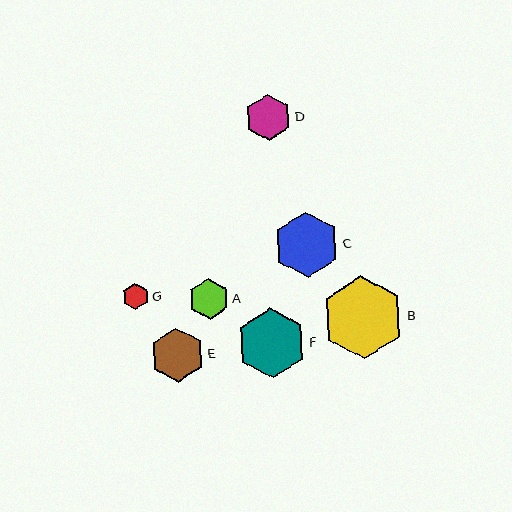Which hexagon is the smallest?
Hexagon G is the smallest with a size of approximately 26 pixels.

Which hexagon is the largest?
Hexagon B is the largest with a size of approximately 83 pixels.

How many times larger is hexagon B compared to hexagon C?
Hexagon B is approximately 1.3 times the size of hexagon C.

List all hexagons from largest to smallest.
From largest to smallest: B, F, C, E, D, A, G.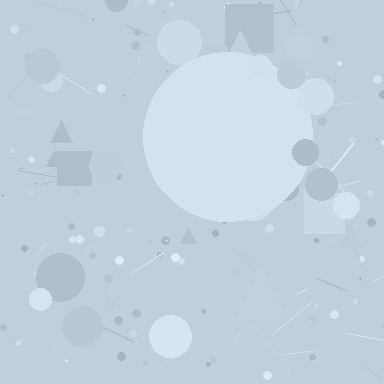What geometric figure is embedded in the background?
A circle is embedded in the background.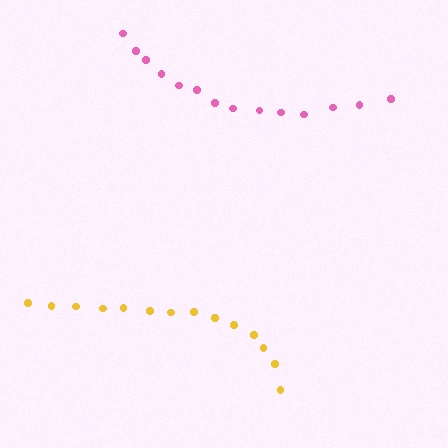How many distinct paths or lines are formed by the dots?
There are 2 distinct paths.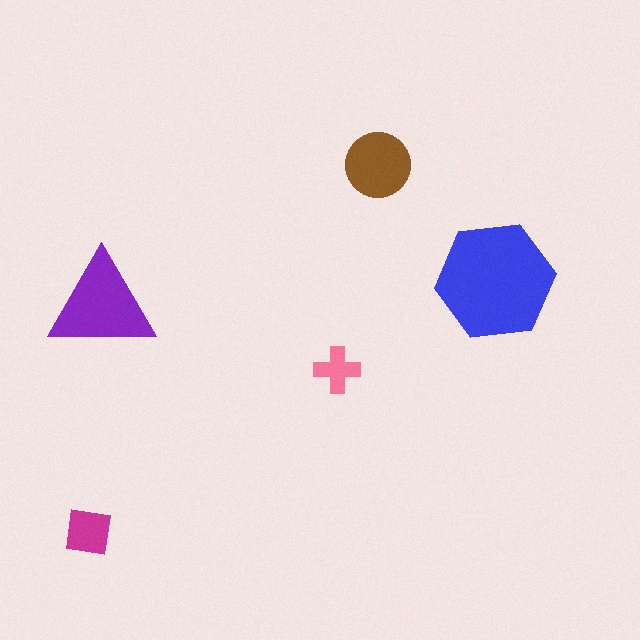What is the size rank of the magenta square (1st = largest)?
4th.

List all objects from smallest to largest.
The pink cross, the magenta square, the brown circle, the purple triangle, the blue hexagon.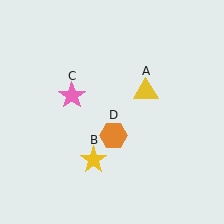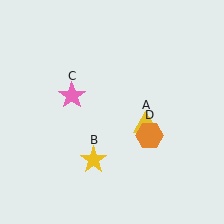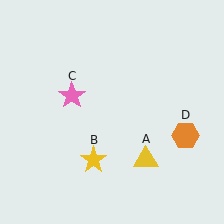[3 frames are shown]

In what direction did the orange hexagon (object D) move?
The orange hexagon (object D) moved right.